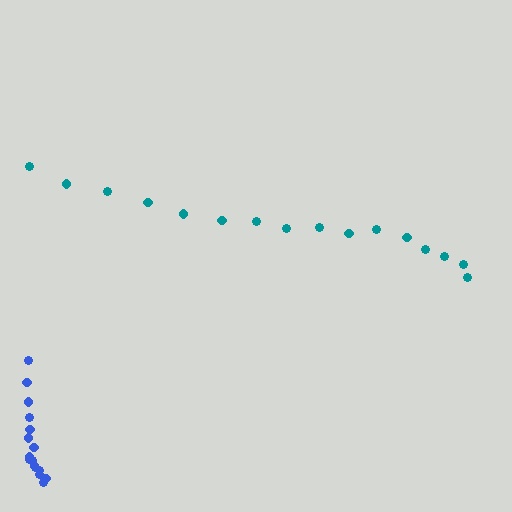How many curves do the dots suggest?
There are 2 distinct paths.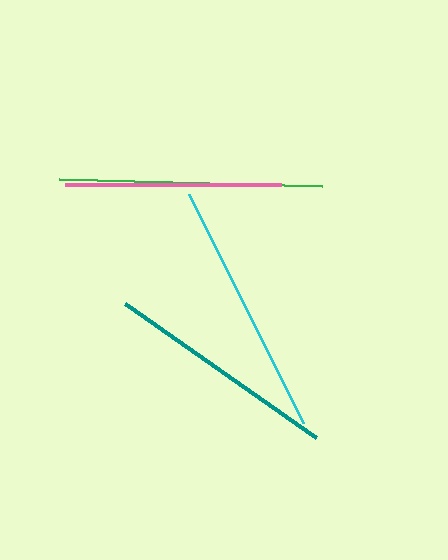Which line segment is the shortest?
The pink line is the shortest at approximately 217 pixels.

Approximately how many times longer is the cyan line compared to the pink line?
The cyan line is approximately 1.2 times the length of the pink line.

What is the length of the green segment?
The green segment is approximately 263 pixels long.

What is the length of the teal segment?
The teal segment is approximately 233 pixels long.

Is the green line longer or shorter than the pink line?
The green line is longer than the pink line.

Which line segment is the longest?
The green line is the longest at approximately 263 pixels.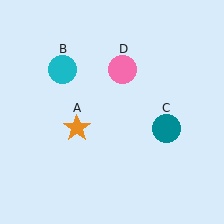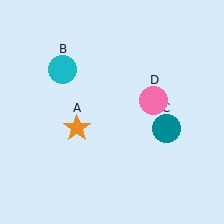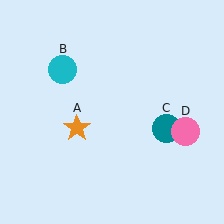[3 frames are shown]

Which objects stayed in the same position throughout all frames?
Orange star (object A) and cyan circle (object B) and teal circle (object C) remained stationary.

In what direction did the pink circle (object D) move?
The pink circle (object D) moved down and to the right.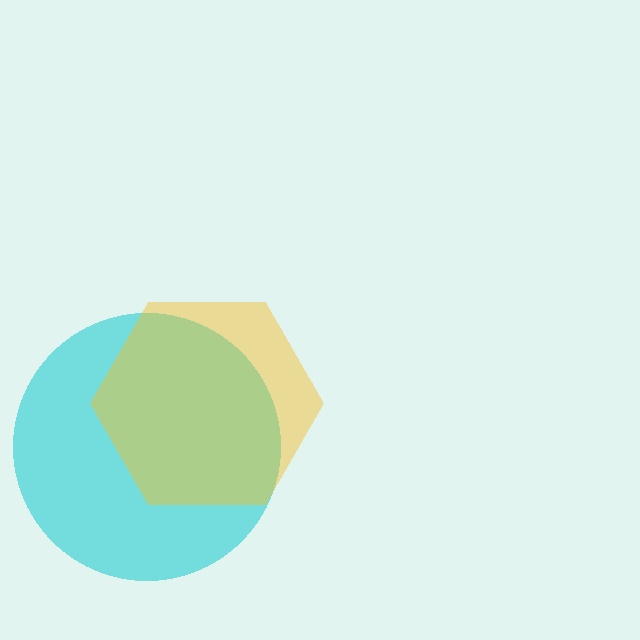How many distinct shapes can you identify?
There are 2 distinct shapes: a cyan circle, a yellow hexagon.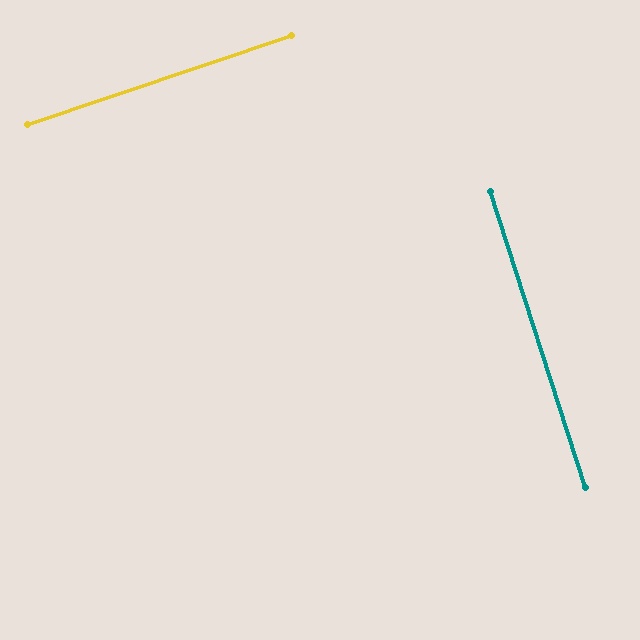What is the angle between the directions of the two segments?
Approximately 89 degrees.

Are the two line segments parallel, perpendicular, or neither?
Perpendicular — they meet at approximately 89°.